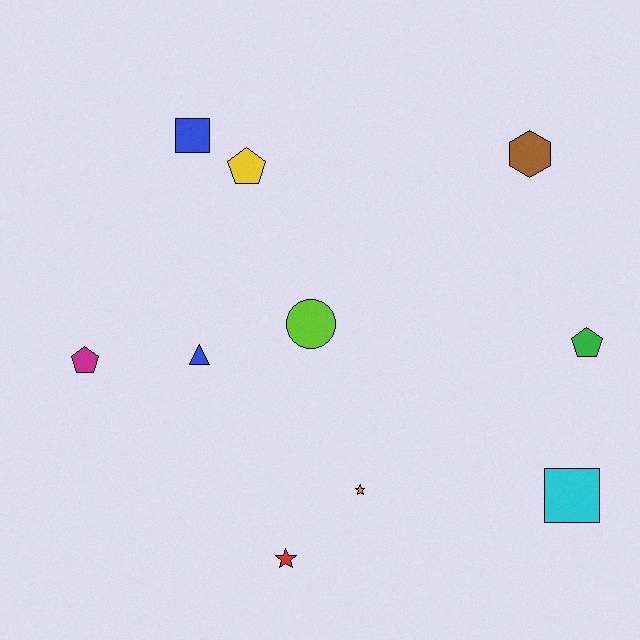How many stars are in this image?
There are 2 stars.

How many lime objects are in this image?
There is 1 lime object.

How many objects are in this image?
There are 10 objects.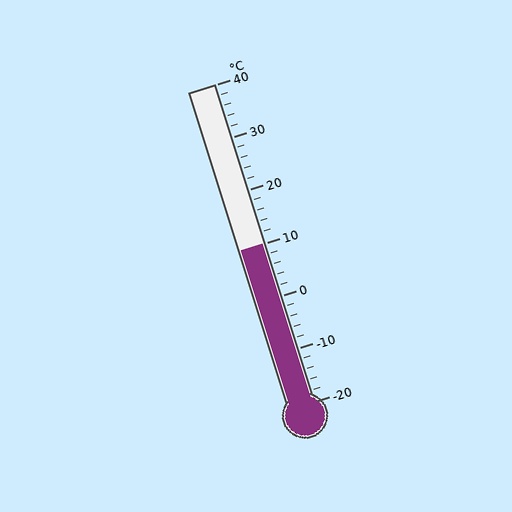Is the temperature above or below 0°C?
The temperature is above 0°C.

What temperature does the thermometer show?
The thermometer shows approximately 10°C.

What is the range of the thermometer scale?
The thermometer scale ranges from -20°C to 40°C.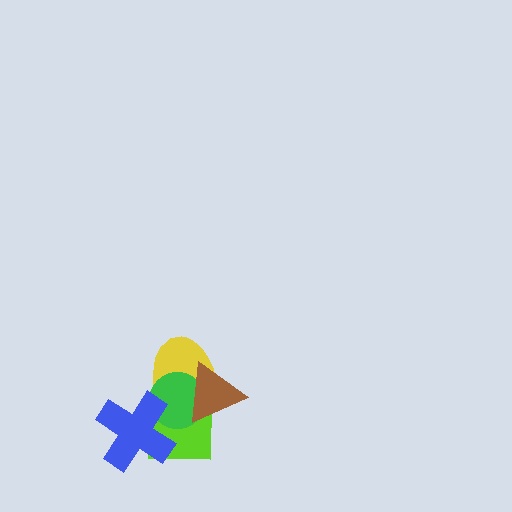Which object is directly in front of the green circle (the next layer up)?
The brown triangle is directly in front of the green circle.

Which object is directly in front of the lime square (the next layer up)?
The green circle is directly in front of the lime square.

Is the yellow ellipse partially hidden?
Yes, it is partially covered by another shape.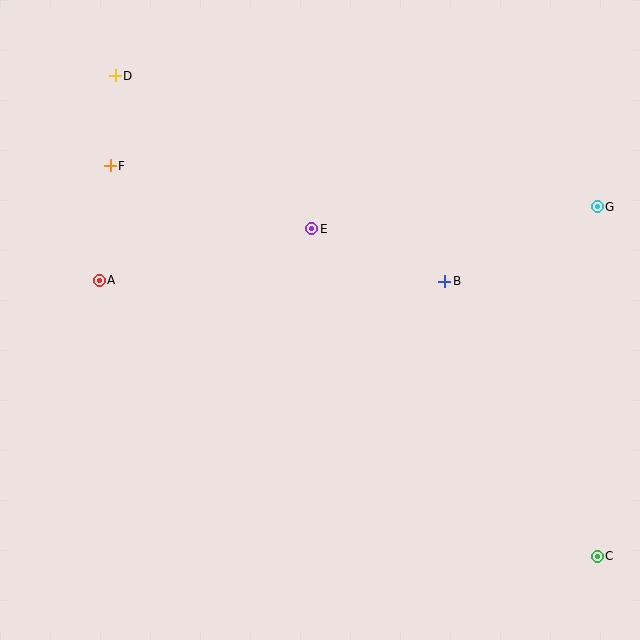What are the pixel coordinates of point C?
Point C is at (597, 556).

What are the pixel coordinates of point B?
Point B is at (445, 281).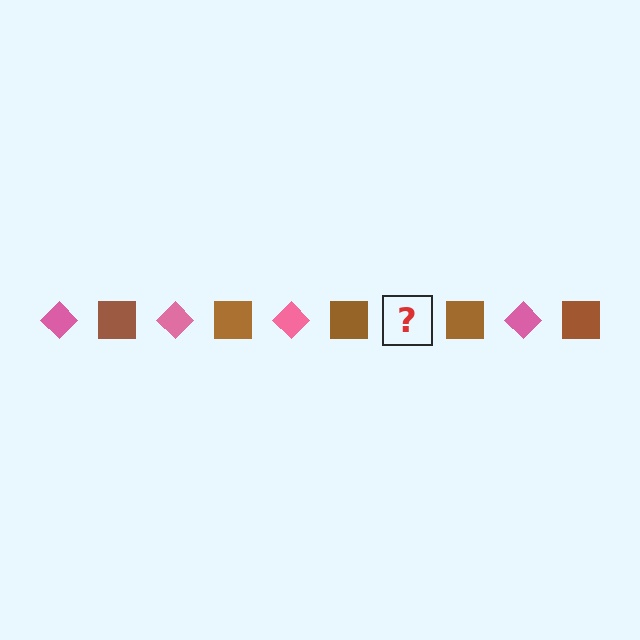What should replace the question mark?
The question mark should be replaced with a pink diamond.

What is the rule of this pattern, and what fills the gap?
The rule is that the pattern alternates between pink diamond and brown square. The gap should be filled with a pink diamond.